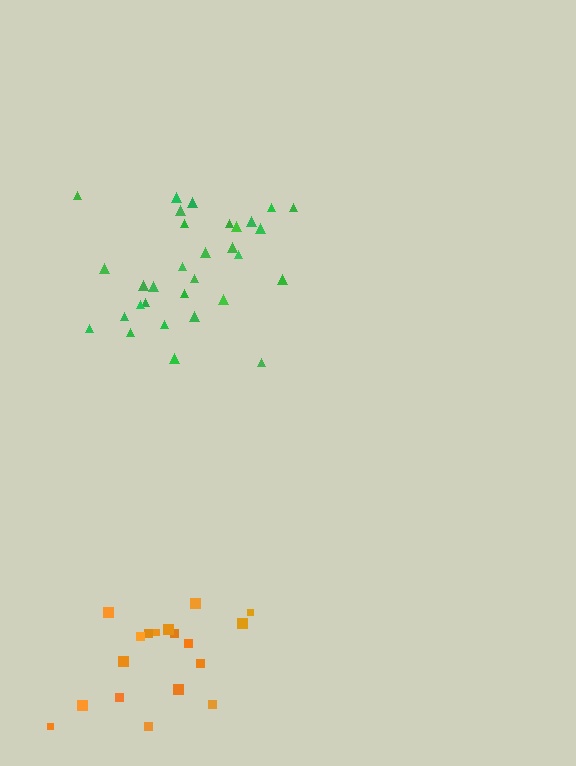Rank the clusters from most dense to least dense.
green, orange.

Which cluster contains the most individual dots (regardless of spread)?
Green (31).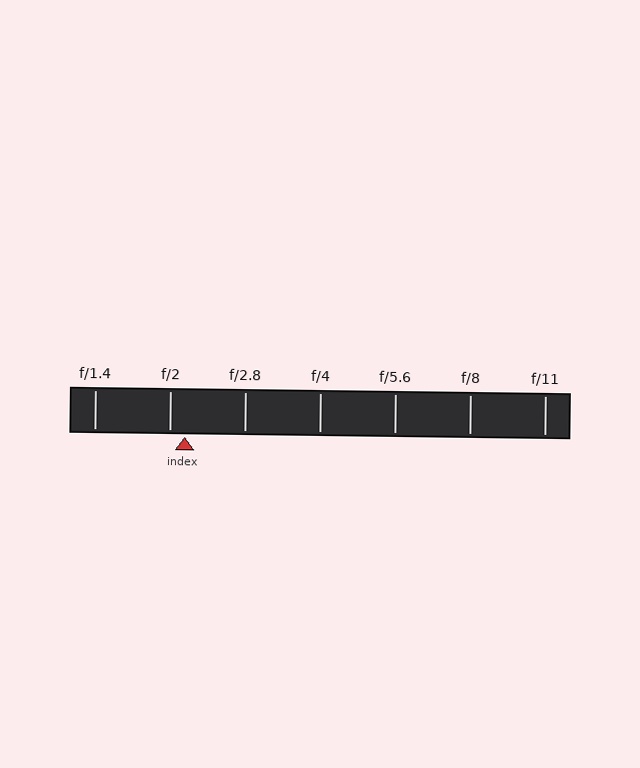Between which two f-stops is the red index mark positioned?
The index mark is between f/2 and f/2.8.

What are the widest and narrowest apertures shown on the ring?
The widest aperture shown is f/1.4 and the narrowest is f/11.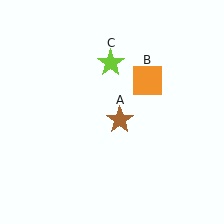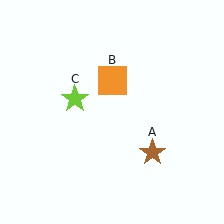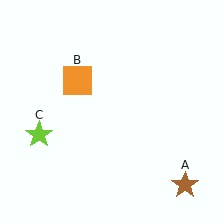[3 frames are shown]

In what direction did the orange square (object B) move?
The orange square (object B) moved left.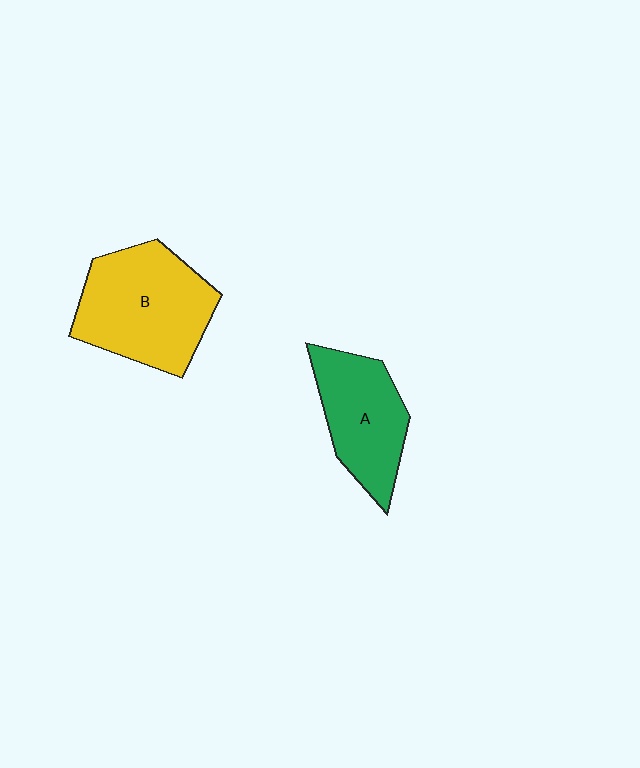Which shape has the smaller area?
Shape A (green).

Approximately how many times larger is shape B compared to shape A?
Approximately 1.4 times.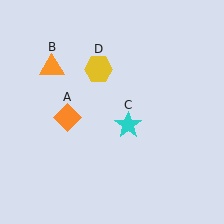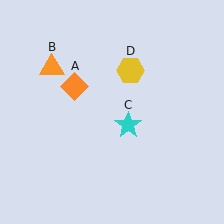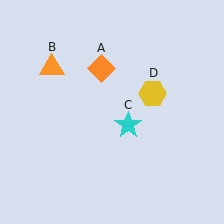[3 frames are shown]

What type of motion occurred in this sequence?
The orange diamond (object A), yellow hexagon (object D) rotated clockwise around the center of the scene.